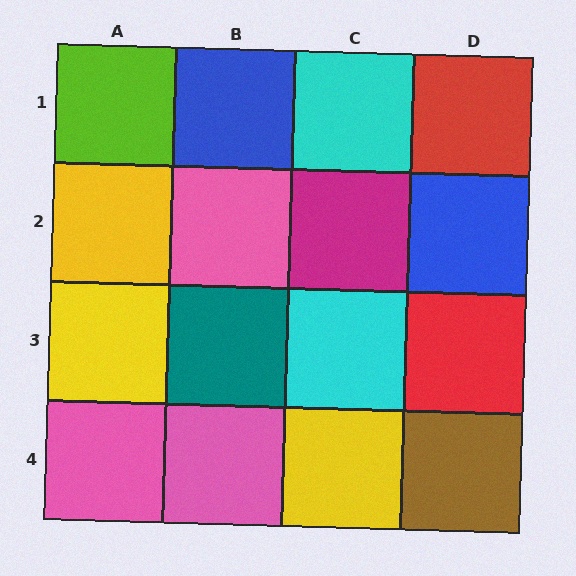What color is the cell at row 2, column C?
Magenta.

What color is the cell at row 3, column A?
Yellow.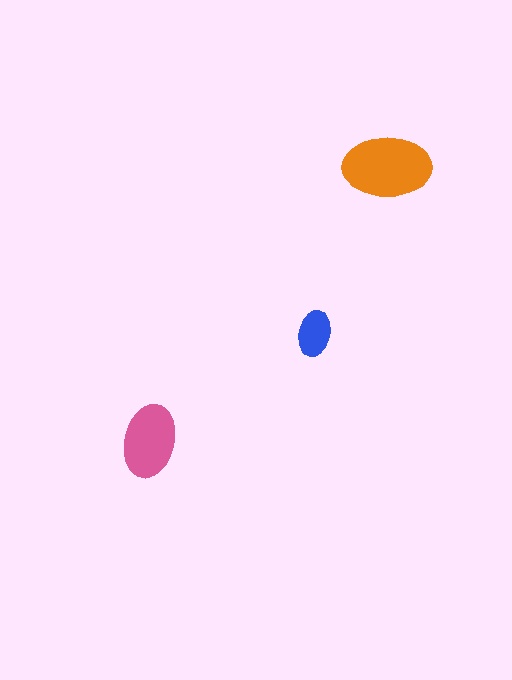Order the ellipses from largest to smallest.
the orange one, the pink one, the blue one.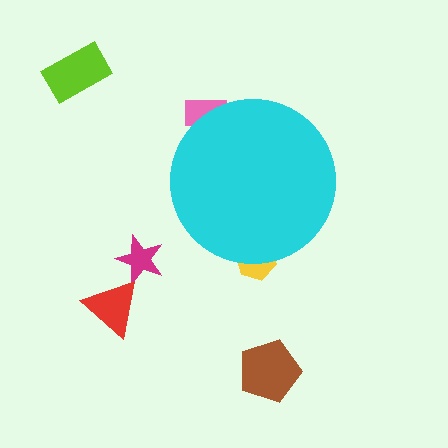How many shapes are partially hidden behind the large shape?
2 shapes are partially hidden.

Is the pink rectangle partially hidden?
Yes, the pink rectangle is partially hidden behind the cyan circle.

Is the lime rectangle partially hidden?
No, the lime rectangle is fully visible.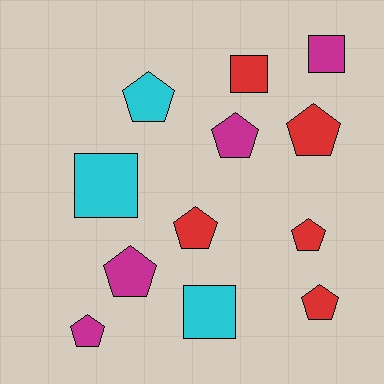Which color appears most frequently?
Red, with 5 objects.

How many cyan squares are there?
There are 2 cyan squares.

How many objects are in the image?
There are 12 objects.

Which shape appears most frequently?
Pentagon, with 8 objects.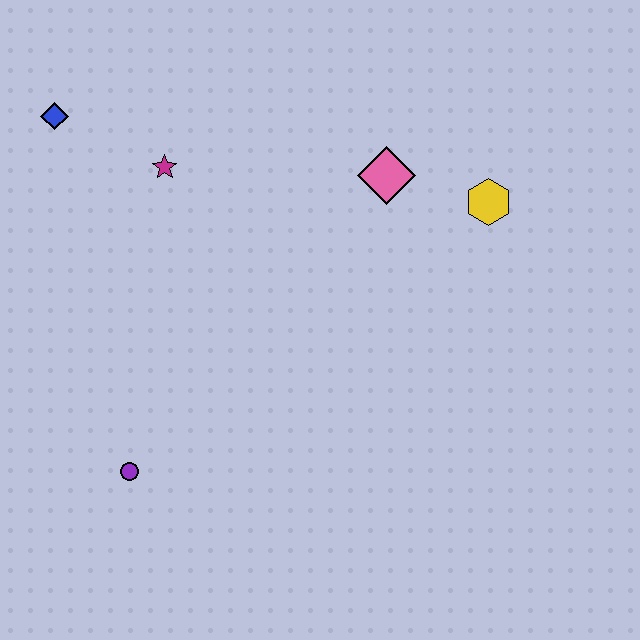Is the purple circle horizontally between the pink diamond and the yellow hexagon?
No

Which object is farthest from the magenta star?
The yellow hexagon is farthest from the magenta star.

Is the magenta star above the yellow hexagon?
Yes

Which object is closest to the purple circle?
The magenta star is closest to the purple circle.